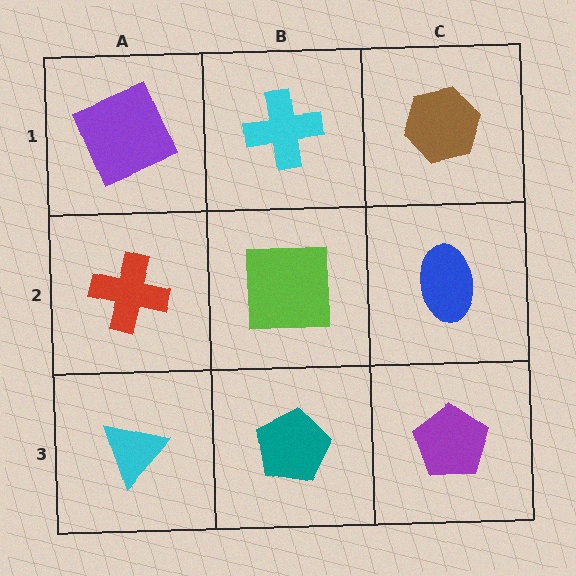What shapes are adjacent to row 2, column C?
A brown hexagon (row 1, column C), a purple pentagon (row 3, column C), a lime square (row 2, column B).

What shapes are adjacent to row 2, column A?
A purple square (row 1, column A), a cyan triangle (row 3, column A), a lime square (row 2, column B).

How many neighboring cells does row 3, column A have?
2.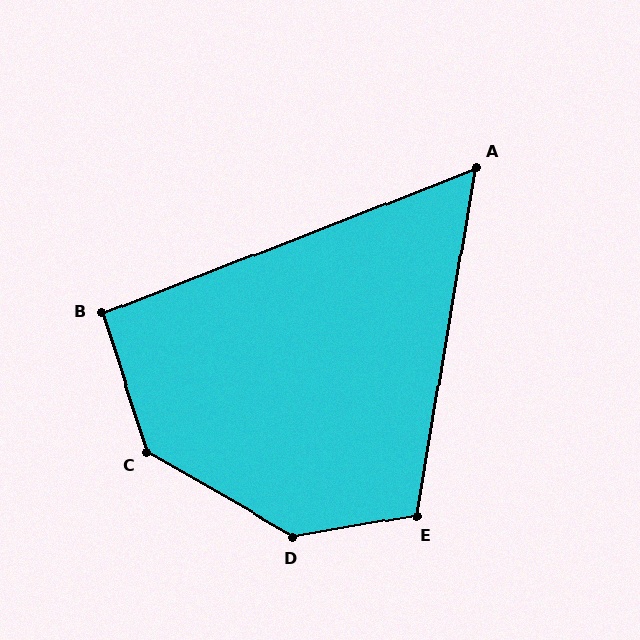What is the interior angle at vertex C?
Approximately 138 degrees (obtuse).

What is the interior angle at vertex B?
Approximately 93 degrees (approximately right).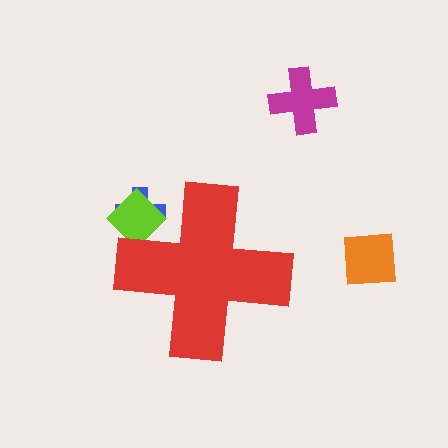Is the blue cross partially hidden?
Yes, the blue cross is partially hidden behind the red cross.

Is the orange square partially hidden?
No, the orange square is fully visible.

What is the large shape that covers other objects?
A red cross.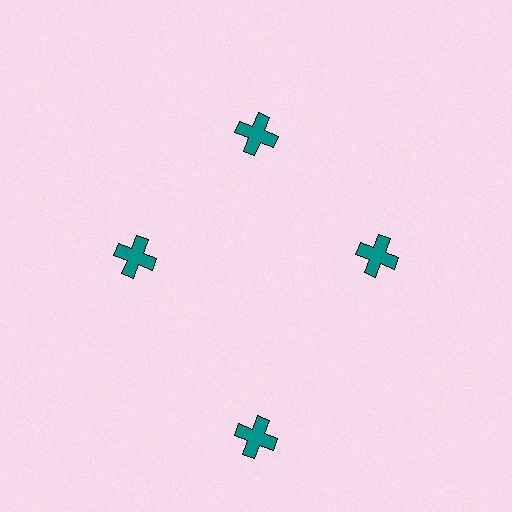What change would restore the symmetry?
The symmetry would be restored by moving it inward, back onto the ring so that all 4 crosses sit at equal angles and equal distance from the center.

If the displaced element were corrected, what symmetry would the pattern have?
It would have 4-fold rotational symmetry — the pattern would map onto itself every 90 degrees.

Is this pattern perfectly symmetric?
No. The 4 teal crosses are arranged in a ring, but one element near the 6 o'clock position is pushed outward from the center, breaking the 4-fold rotational symmetry.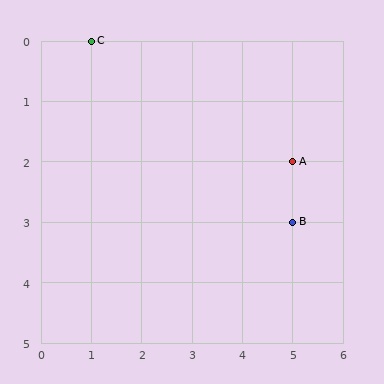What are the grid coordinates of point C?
Point C is at grid coordinates (1, 0).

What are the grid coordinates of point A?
Point A is at grid coordinates (5, 2).